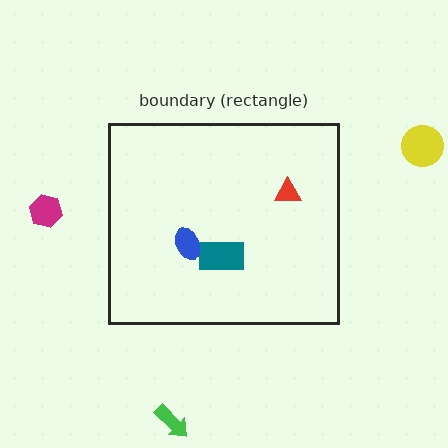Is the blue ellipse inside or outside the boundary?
Inside.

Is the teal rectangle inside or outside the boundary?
Inside.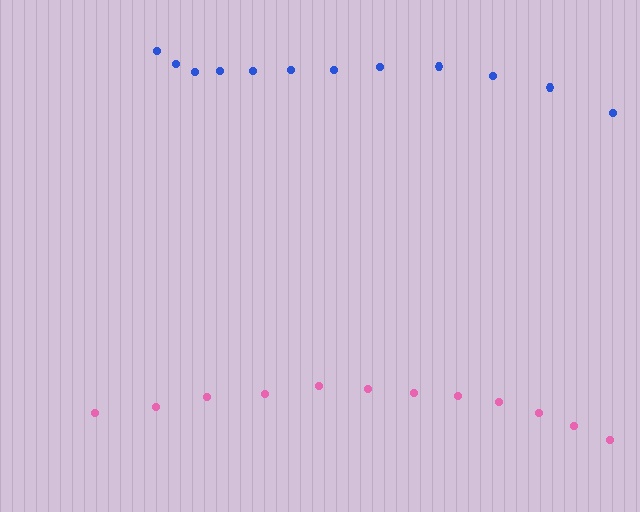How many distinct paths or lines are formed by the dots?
There are 2 distinct paths.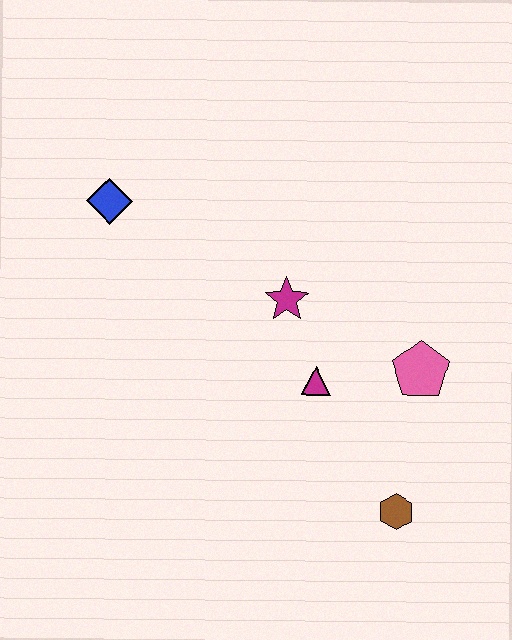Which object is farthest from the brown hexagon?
The blue diamond is farthest from the brown hexagon.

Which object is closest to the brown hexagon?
The pink pentagon is closest to the brown hexagon.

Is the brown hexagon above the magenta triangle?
No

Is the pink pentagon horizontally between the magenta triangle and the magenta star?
No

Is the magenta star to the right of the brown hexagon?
No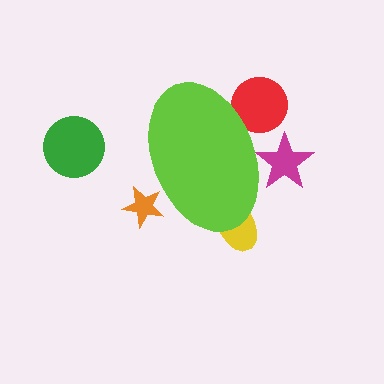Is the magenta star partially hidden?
Yes, the magenta star is partially hidden behind the lime ellipse.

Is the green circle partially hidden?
No, the green circle is fully visible.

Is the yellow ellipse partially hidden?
Yes, the yellow ellipse is partially hidden behind the lime ellipse.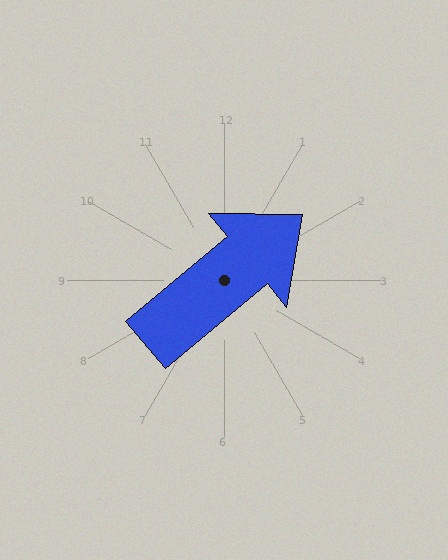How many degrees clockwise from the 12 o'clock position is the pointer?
Approximately 50 degrees.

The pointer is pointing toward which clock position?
Roughly 2 o'clock.